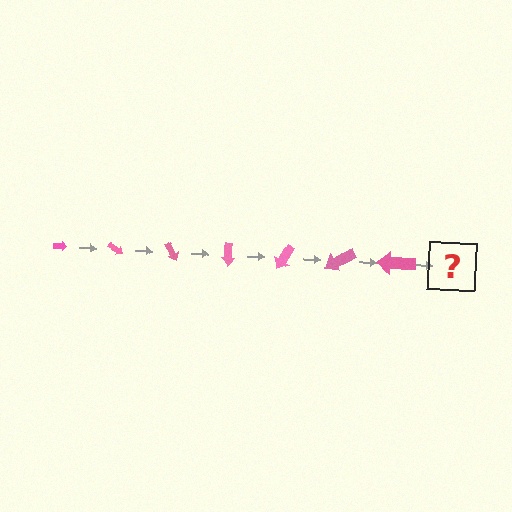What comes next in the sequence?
The next element should be an arrow, larger than the previous one and rotated 210 degrees from the start.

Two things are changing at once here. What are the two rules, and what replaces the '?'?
The two rules are that the arrow grows larger each step and it rotates 30 degrees each step. The '?' should be an arrow, larger than the previous one and rotated 210 degrees from the start.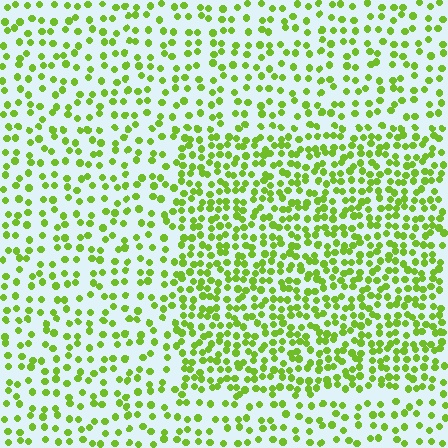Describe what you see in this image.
The image contains small lime elements arranged at two different densities. A rectangle-shaped region is visible where the elements are more densely packed than the surrounding area.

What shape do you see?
I see a rectangle.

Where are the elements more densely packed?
The elements are more densely packed inside the rectangle boundary.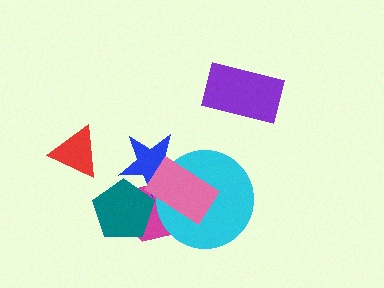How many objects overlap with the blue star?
4 objects overlap with the blue star.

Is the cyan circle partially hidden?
Yes, it is partially covered by another shape.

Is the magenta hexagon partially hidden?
Yes, it is partially covered by another shape.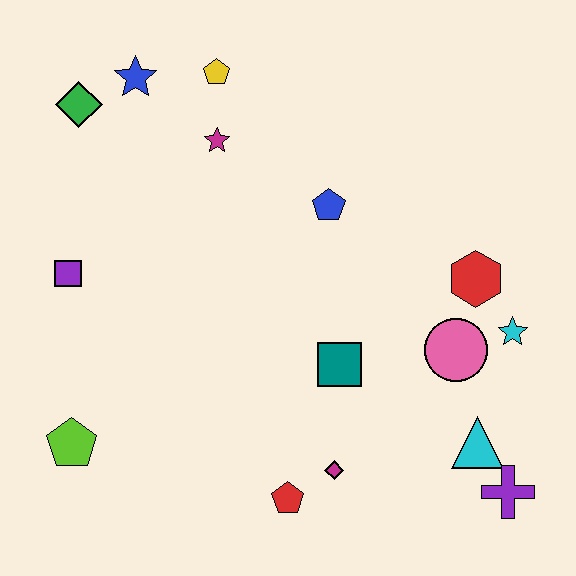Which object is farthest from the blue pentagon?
The lime pentagon is farthest from the blue pentagon.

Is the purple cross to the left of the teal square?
No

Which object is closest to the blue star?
The green diamond is closest to the blue star.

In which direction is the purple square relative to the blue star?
The purple square is below the blue star.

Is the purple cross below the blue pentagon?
Yes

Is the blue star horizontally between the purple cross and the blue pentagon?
No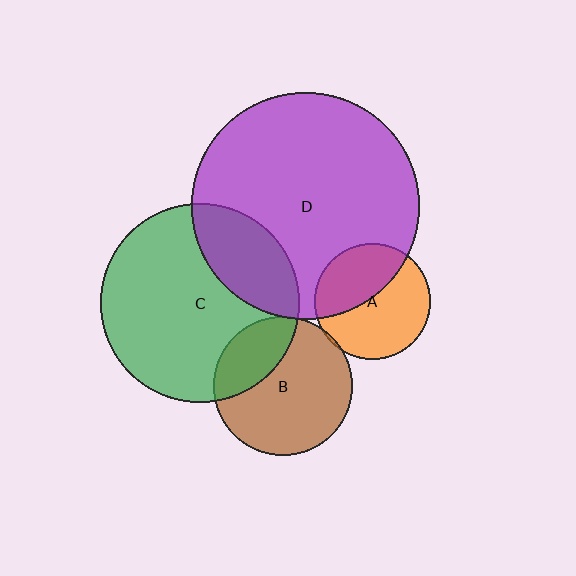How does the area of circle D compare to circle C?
Approximately 1.3 times.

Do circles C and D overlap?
Yes.